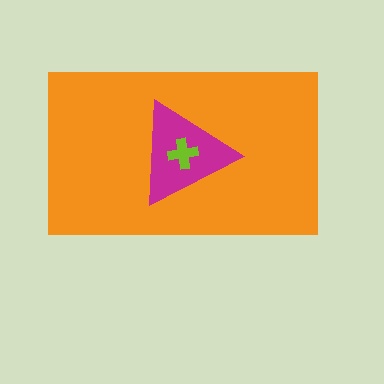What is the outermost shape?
The orange rectangle.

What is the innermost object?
The lime cross.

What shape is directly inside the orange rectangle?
The magenta triangle.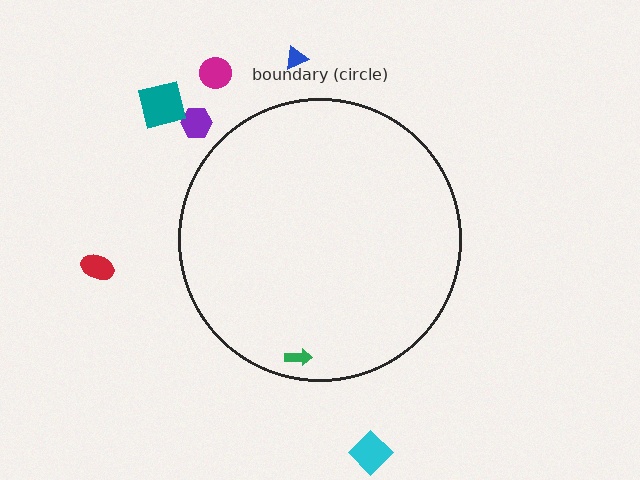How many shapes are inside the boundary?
1 inside, 6 outside.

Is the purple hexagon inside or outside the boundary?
Outside.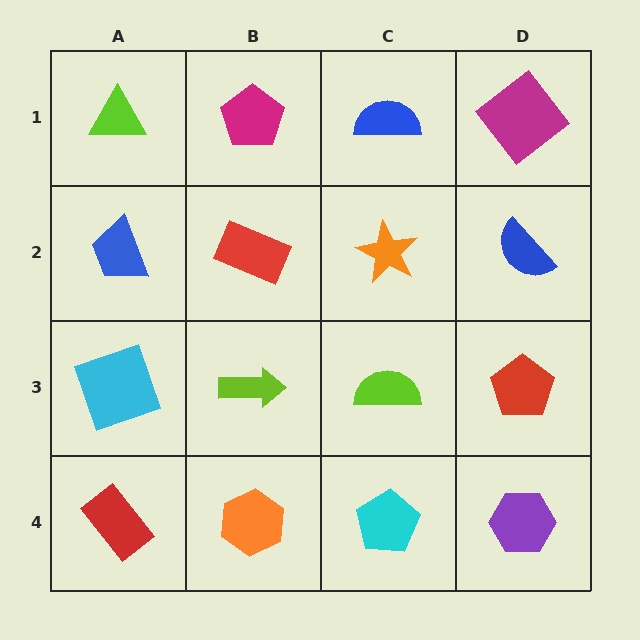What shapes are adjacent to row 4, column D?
A red pentagon (row 3, column D), a cyan pentagon (row 4, column C).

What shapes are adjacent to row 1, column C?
An orange star (row 2, column C), a magenta pentagon (row 1, column B), a magenta diamond (row 1, column D).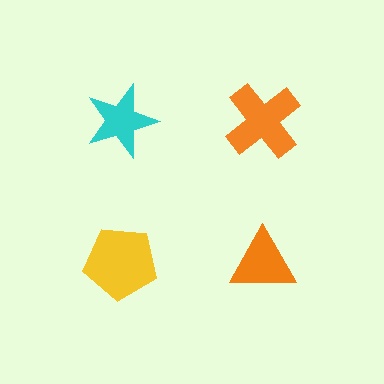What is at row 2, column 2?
An orange triangle.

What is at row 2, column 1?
A yellow pentagon.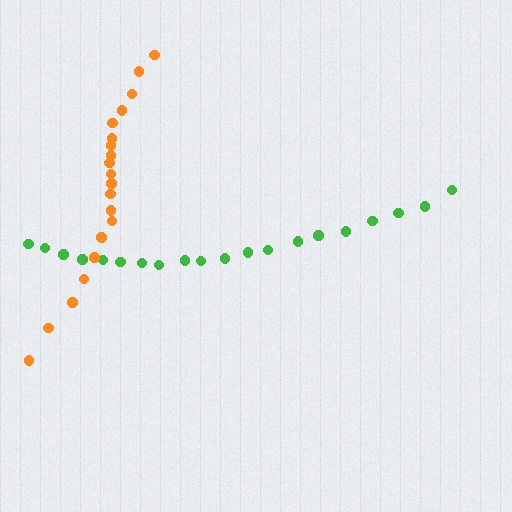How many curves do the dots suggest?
There are 2 distinct paths.